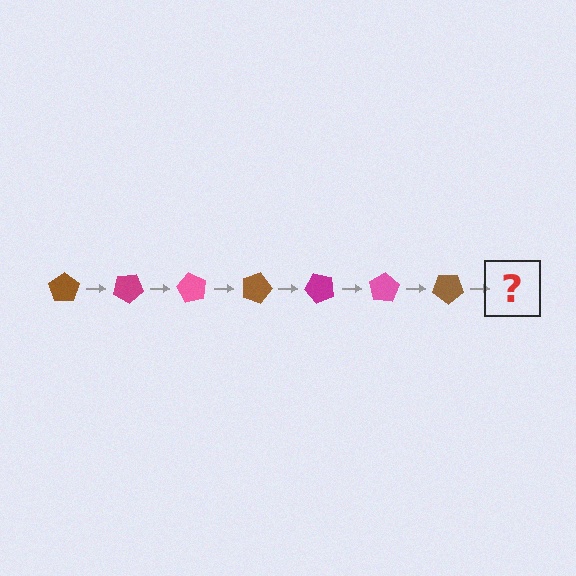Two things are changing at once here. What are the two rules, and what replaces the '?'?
The two rules are that it rotates 30 degrees each step and the color cycles through brown, magenta, and pink. The '?' should be a magenta pentagon, rotated 210 degrees from the start.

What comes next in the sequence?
The next element should be a magenta pentagon, rotated 210 degrees from the start.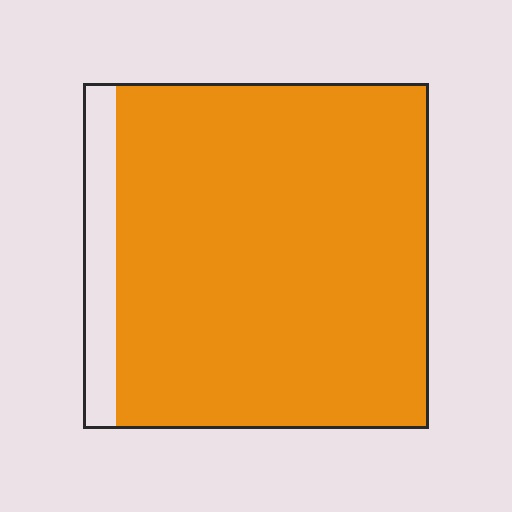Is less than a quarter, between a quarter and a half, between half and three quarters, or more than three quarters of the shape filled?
More than three quarters.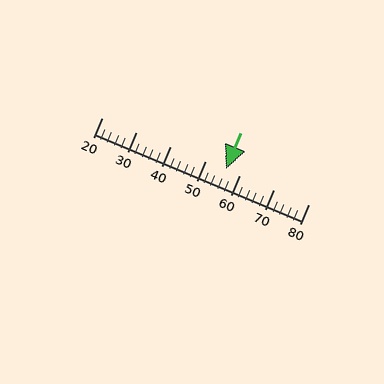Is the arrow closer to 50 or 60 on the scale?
The arrow is closer to 60.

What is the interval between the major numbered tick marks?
The major tick marks are spaced 10 units apart.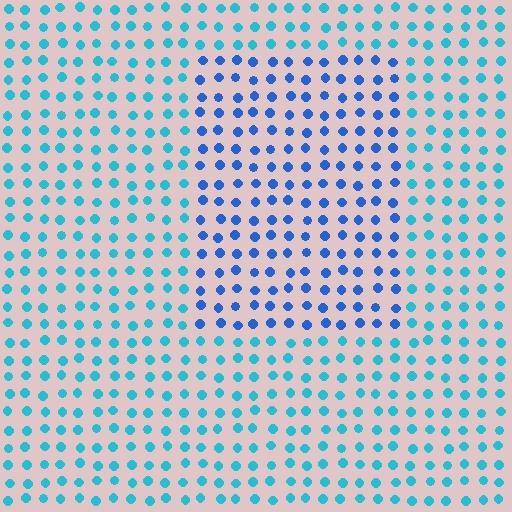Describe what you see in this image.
The image is filled with small cyan elements in a uniform arrangement. A rectangle-shaped region is visible where the elements are tinted to a slightly different hue, forming a subtle color boundary.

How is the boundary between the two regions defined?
The boundary is defined purely by a slight shift in hue (about 32 degrees). Spacing, size, and orientation are identical on both sides.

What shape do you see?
I see a rectangle.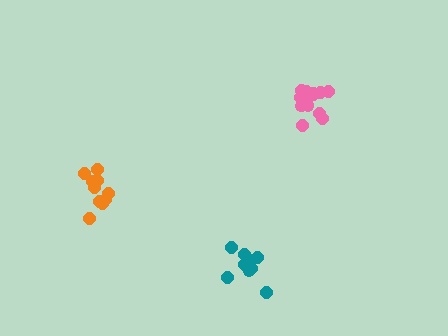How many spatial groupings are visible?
There are 3 spatial groupings.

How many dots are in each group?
Group 1: 15 dots, Group 2: 11 dots, Group 3: 10 dots (36 total).